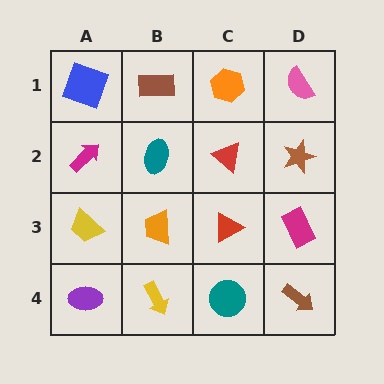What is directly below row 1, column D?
A brown star.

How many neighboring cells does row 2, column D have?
3.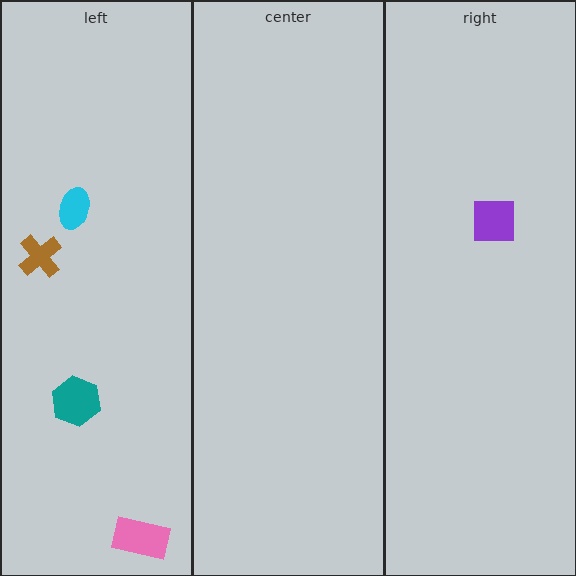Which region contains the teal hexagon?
The left region.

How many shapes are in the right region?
1.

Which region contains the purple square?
The right region.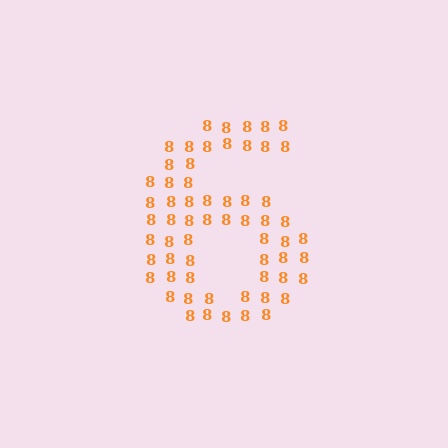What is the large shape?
The large shape is the digit 6.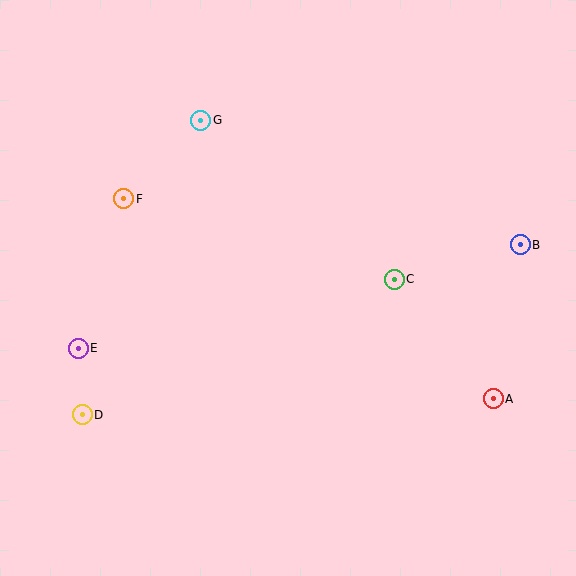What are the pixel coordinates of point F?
Point F is at (124, 199).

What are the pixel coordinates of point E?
Point E is at (78, 348).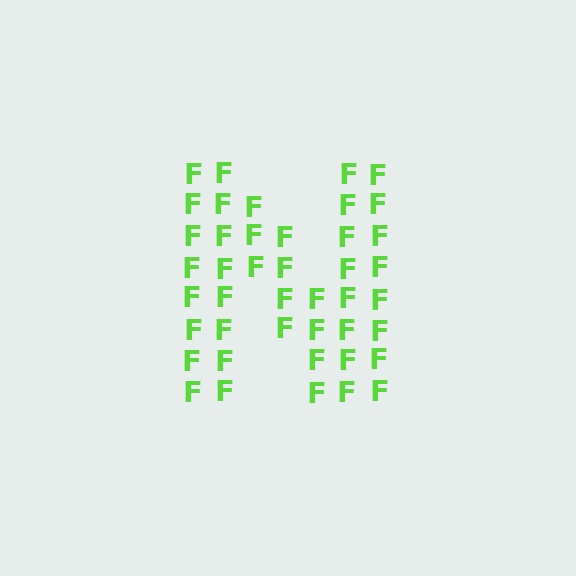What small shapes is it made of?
It is made of small letter F's.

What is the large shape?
The large shape is the letter N.